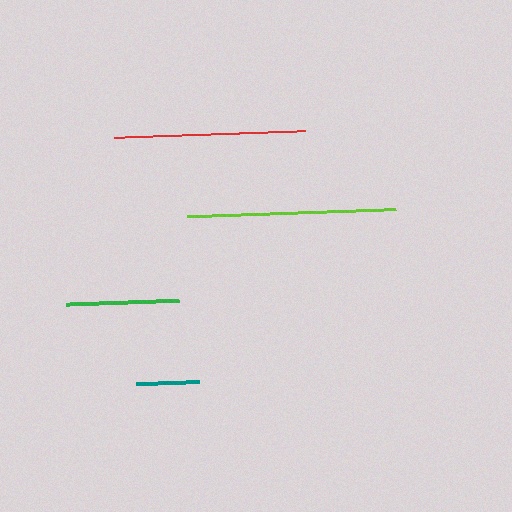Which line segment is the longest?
The lime line is the longest at approximately 210 pixels.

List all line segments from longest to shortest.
From longest to shortest: lime, red, green, teal.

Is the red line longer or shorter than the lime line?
The lime line is longer than the red line.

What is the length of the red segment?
The red segment is approximately 191 pixels long.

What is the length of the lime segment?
The lime segment is approximately 210 pixels long.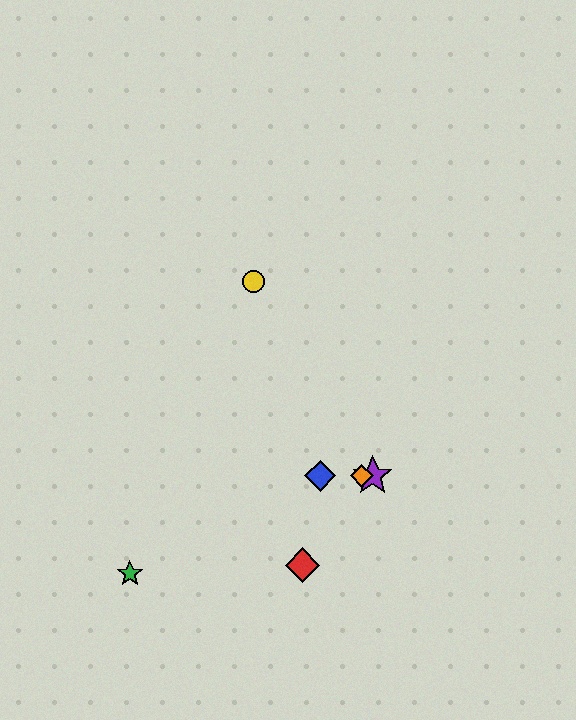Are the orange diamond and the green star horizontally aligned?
No, the orange diamond is at y≈476 and the green star is at y≈574.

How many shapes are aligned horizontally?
3 shapes (the blue diamond, the purple star, the orange diamond) are aligned horizontally.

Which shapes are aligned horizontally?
The blue diamond, the purple star, the orange diamond are aligned horizontally.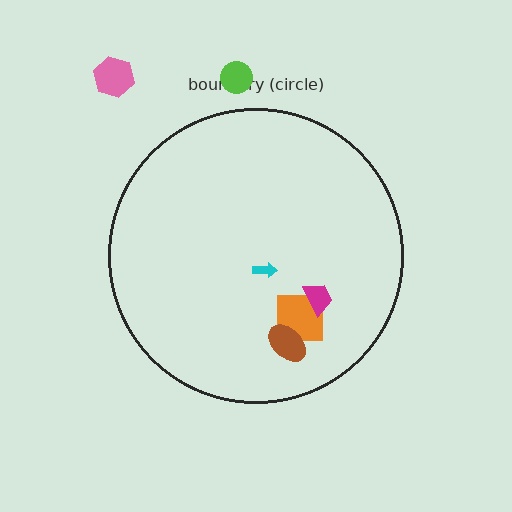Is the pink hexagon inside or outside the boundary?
Outside.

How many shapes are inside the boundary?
4 inside, 2 outside.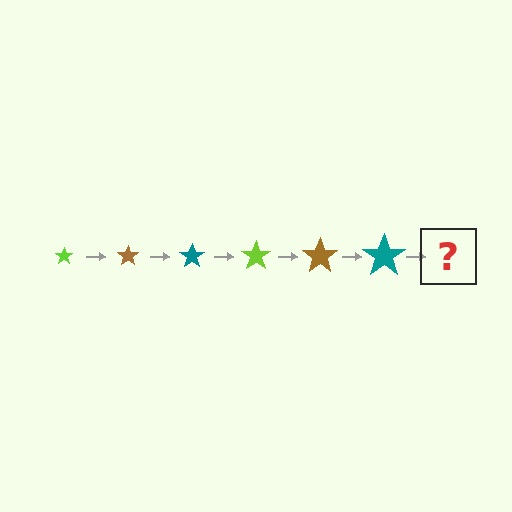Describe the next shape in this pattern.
It should be a lime star, larger than the previous one.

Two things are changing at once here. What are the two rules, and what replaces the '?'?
The two rules are that the star grows larger each step and the color cycles through lime, brown, and teal. The '?' should be a lime star, larger than the previous one.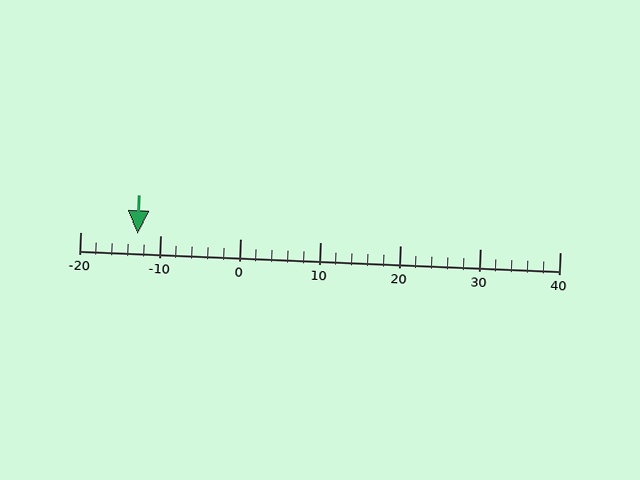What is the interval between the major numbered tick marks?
The major tick marks are spaced 10 units apart.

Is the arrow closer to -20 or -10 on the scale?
The arrow is closer to -10.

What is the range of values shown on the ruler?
The ruler shows values from -20 to 40.